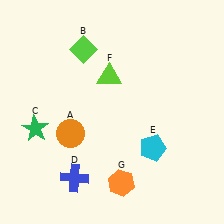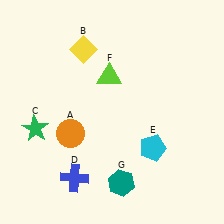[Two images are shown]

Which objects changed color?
B changed from lime to yellow. G changed from orange to teal.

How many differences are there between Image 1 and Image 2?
There are 2 differences between the two images.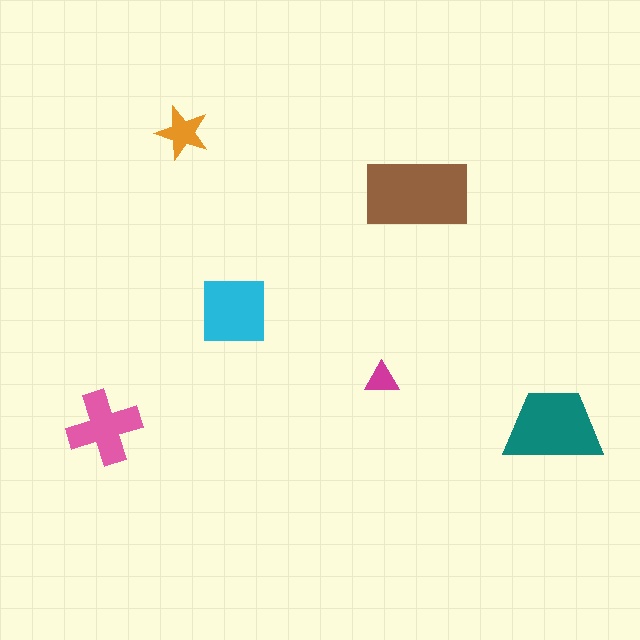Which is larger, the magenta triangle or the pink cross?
The pink cross.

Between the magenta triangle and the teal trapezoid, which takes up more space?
The teal trapezoid.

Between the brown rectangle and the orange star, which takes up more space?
The brown rectangle.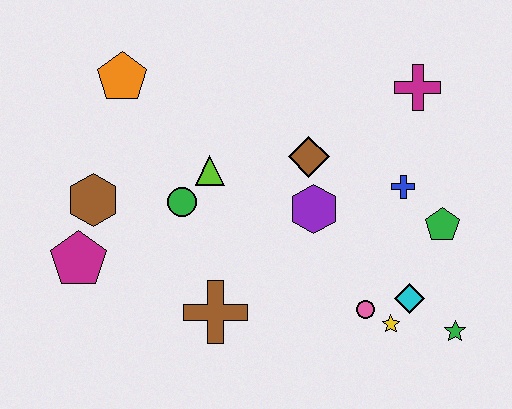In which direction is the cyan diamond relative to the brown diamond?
The cyan diamond is below the brown diamond.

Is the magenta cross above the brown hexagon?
Yes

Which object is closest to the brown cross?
The green circle is closest to the brown cross.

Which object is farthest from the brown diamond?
The magenta pentagon is farthest from the brown diamond.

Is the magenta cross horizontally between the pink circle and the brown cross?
No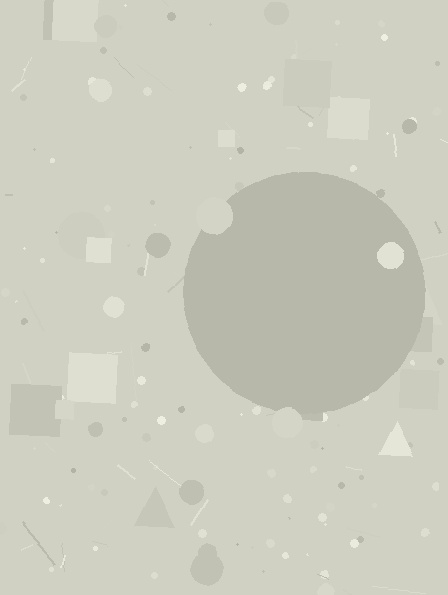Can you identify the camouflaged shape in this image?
The camouflaged shape is a circle.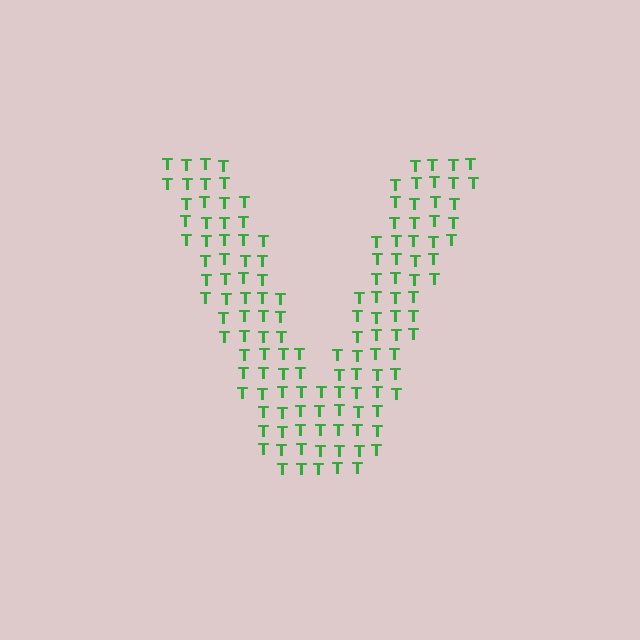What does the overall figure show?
The overall figure shows the letter V.